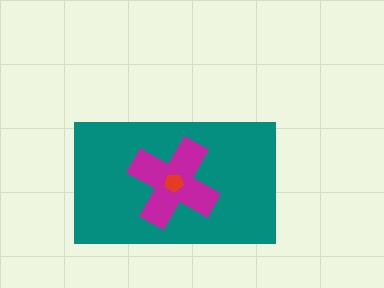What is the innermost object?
The red pentagon.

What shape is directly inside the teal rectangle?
The magenta cross.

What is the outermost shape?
The teal rectangle.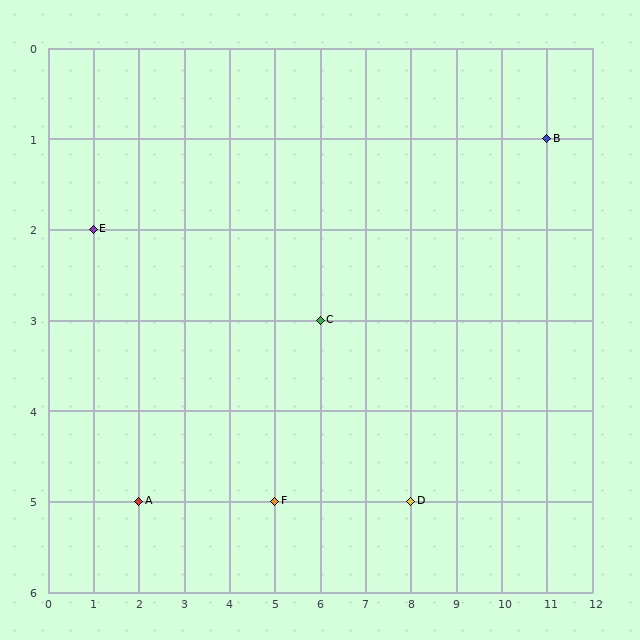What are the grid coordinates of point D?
Point D is at grid coordinates (8, 5).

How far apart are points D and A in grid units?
Points D and A are 6 columns apart.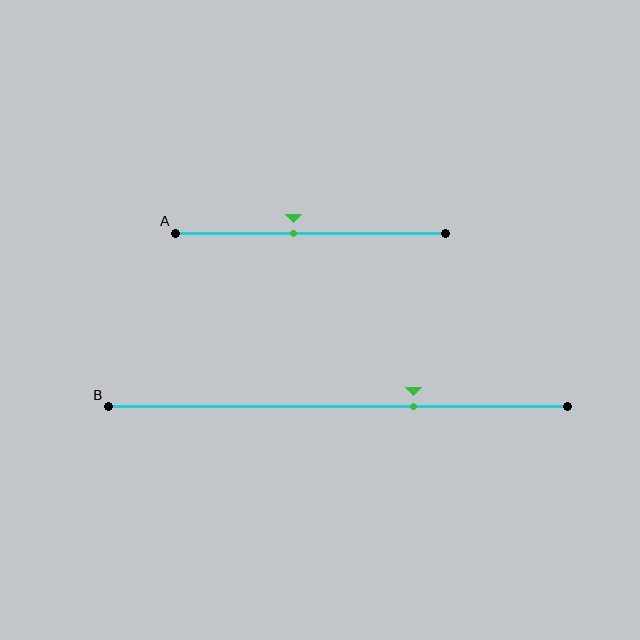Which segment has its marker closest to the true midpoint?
Segment A has its marker closest to the true midpoint.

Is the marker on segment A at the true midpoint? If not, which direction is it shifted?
No, the marker on segment A is shifted to the left by about 6% of the segment length.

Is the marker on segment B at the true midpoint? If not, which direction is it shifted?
No, the marker on segment B is shifted to the right by about 16% of the segment length.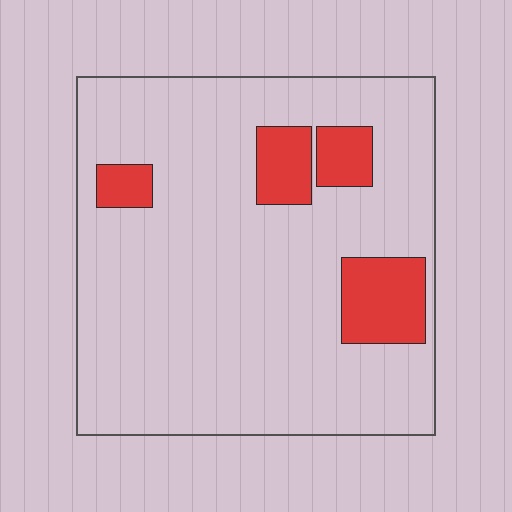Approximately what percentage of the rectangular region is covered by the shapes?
Approximately 15%.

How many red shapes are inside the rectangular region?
4.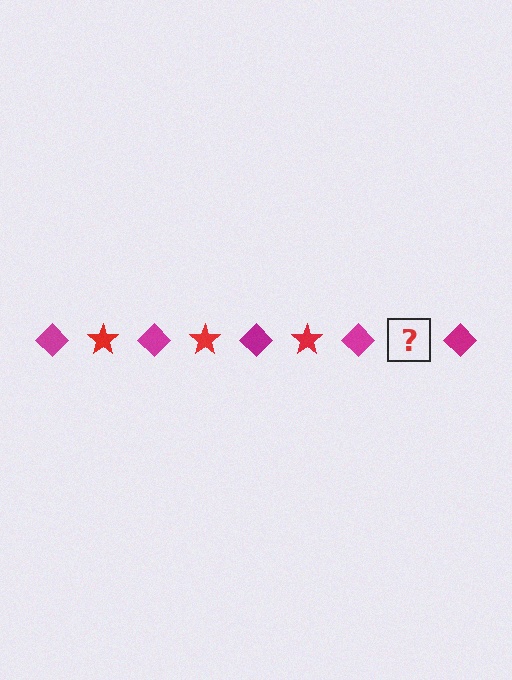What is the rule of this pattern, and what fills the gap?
The rule is that the pattern alternates between magenta diamond and red star. The gap should be filled with a red star.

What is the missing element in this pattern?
The missing element is a red star.